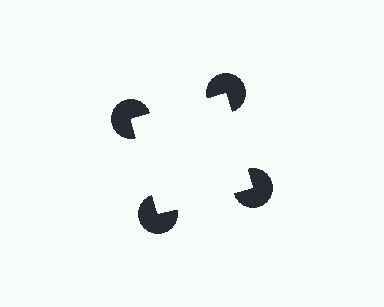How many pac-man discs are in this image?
There are 4 — one at each vertex of the illusory square.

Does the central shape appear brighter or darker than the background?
It typically appears slightly brighter than the background, even though no actual brightness change is drawn.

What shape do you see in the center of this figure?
An illusory square — its edges are inferred from the aligned wedge cuts in the pac-man discs, not physically drawn.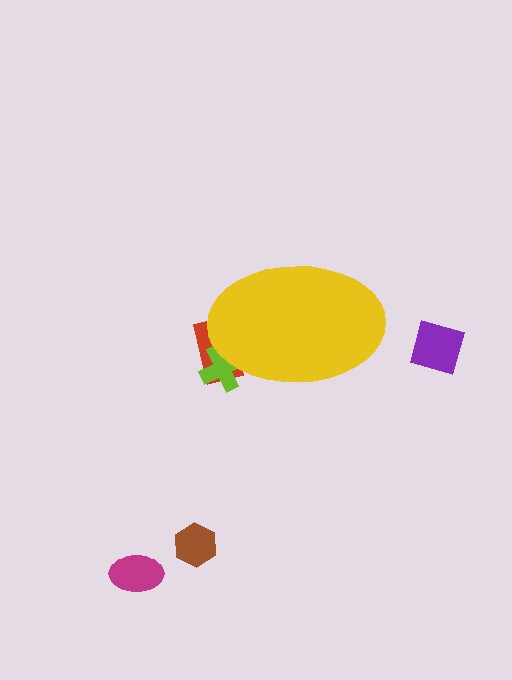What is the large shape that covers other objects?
A yellow ellipse.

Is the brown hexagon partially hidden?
No, the brown hexagon is fully visible.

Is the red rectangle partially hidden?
Yes, the red rectangle is partially hidden behind the yellow ellipse.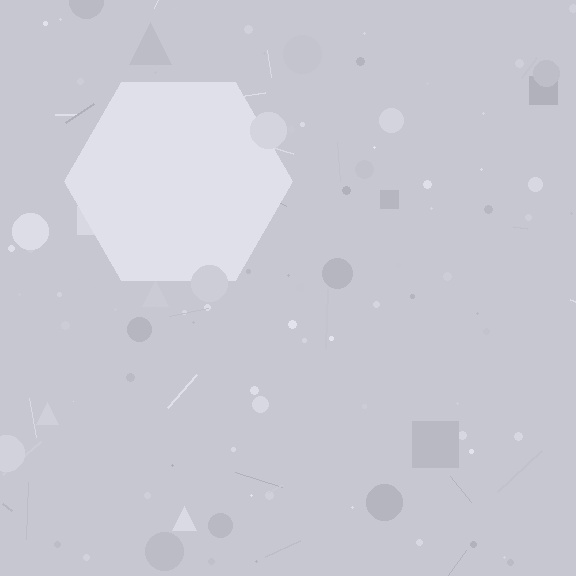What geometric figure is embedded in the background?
A hexagon is embedded in the background.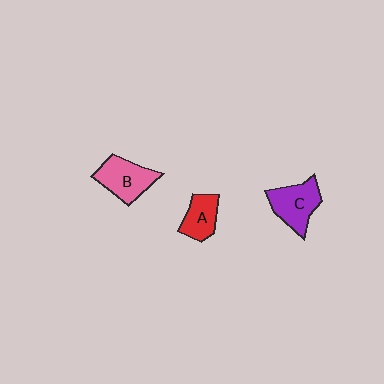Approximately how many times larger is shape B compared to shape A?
Approximately 1.4 times.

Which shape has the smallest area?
Shape A (red).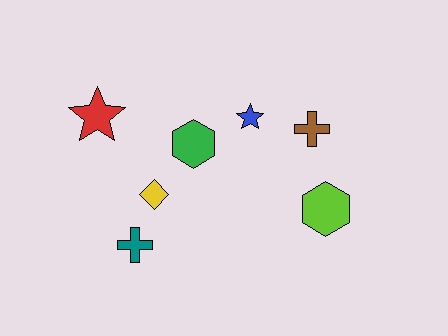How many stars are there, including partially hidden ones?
There are 2 stars.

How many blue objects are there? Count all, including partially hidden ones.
There is 1 blue object.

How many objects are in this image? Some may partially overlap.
There are 7 objects.